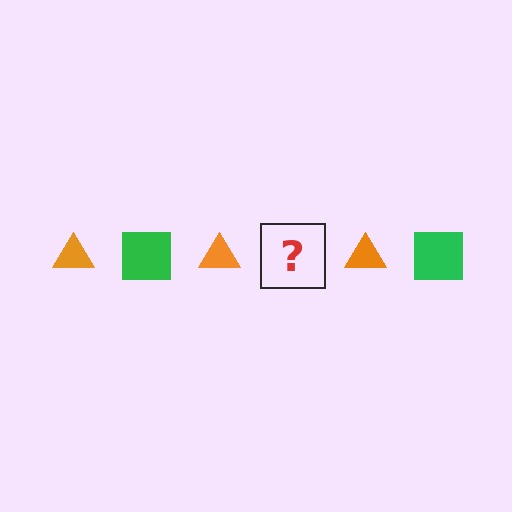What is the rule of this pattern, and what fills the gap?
The rule is that the pattern alternates between orange triangle and green square. The gap should be filled with a green square.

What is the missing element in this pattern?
The missing element is a green square.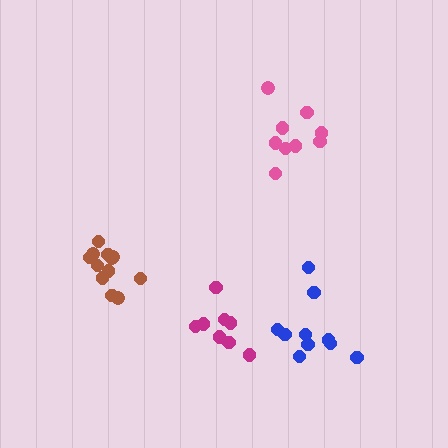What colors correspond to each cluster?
The clusters are colored: blue, pink, magenta, brown.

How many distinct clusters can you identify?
There are 4 distinct clusters.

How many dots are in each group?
Group 1: 10 dots, Group 2: 9 dots, Group 3: 9 dots, Group 4: 13 dots (41 total).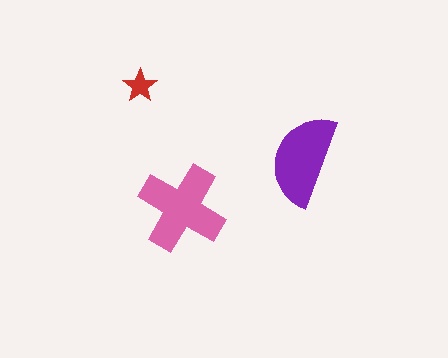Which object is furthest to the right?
The purple semicircle is rightmost.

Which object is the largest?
The pink cross.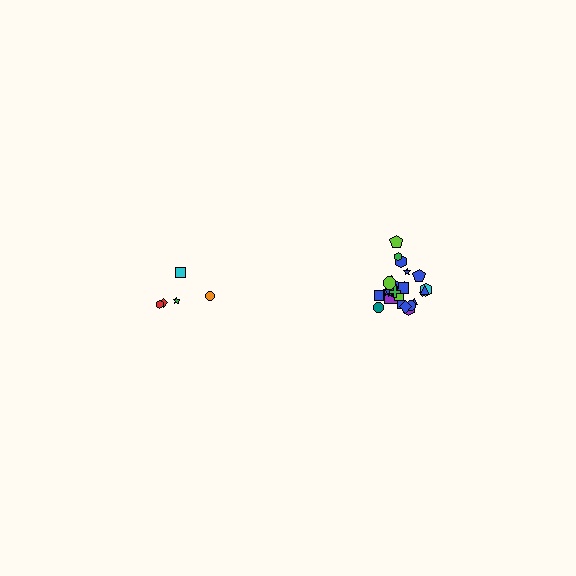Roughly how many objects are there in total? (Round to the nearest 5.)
Roughly 30 objects in total.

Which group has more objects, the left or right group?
The right group.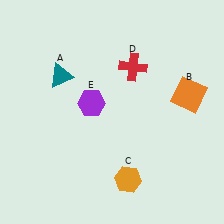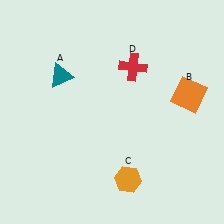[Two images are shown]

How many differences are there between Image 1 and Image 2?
There is 1 difference between the two images.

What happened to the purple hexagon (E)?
The purple hexagon (E) was removed in Image 2. It was in the top-left area of Image 1.